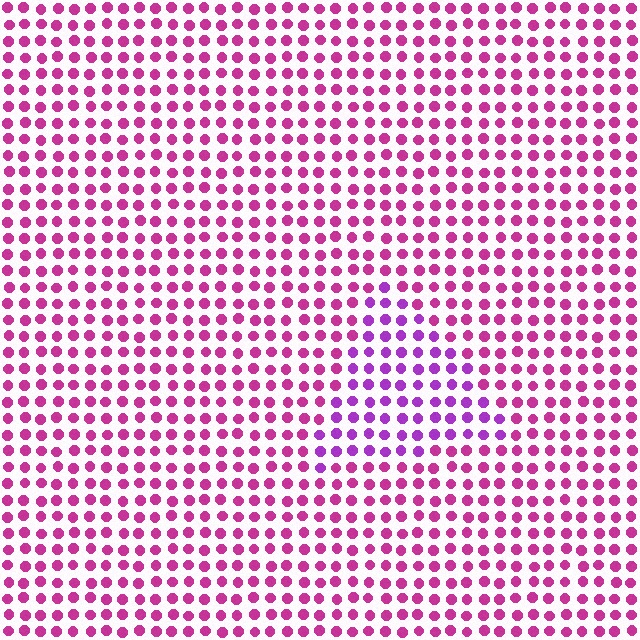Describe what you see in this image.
The image is filled with small magenta elements in a uniform arrangement. A triangle-shaped region is visible where the elements are tinted to a slightly different hue, forming a subtle color boundary.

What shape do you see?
I see a triangle.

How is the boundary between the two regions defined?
The boundary is defined purely by a slight shift in hue (about 32 degrees). Spacing, size, and orientation are identical on both sides.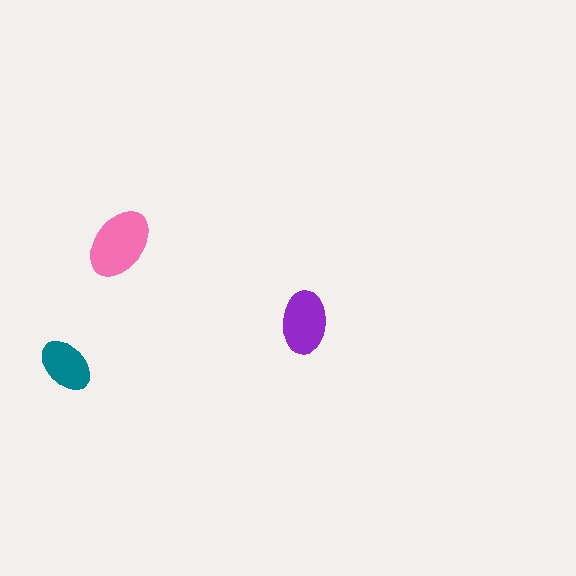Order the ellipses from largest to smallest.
the pink one, the purple one, the teal one.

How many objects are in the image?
There are 3 objects in the image.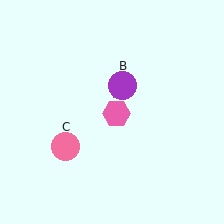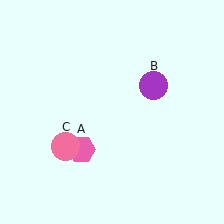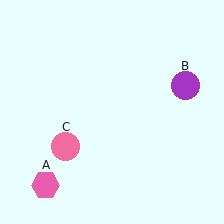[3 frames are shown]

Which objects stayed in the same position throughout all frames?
Pink circle (object C) remained stationary.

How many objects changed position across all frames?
2 objects changed position: pink hexagon (object A), purple circle (object B).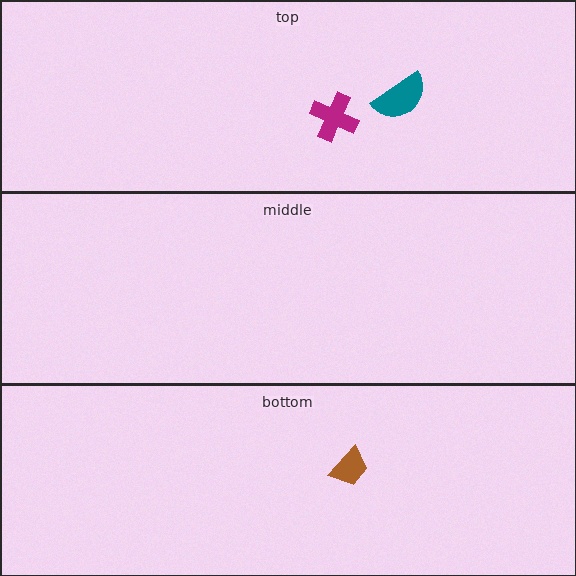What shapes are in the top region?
The teal semicircle, the magenta cross.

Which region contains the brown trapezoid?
The bottom region.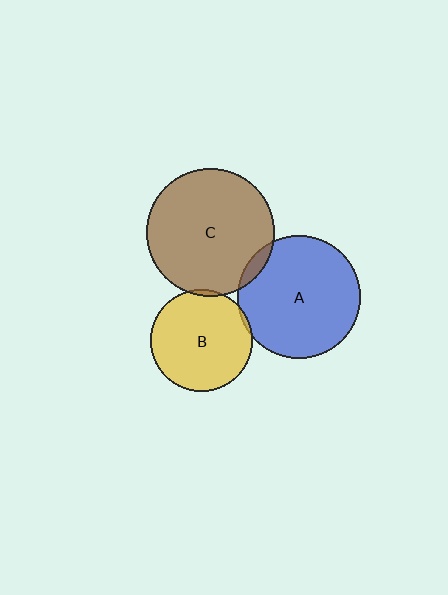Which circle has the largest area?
Circle C (brown).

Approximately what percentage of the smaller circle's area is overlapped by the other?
Approximately 5%.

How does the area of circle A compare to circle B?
Approximately 1.5 times.